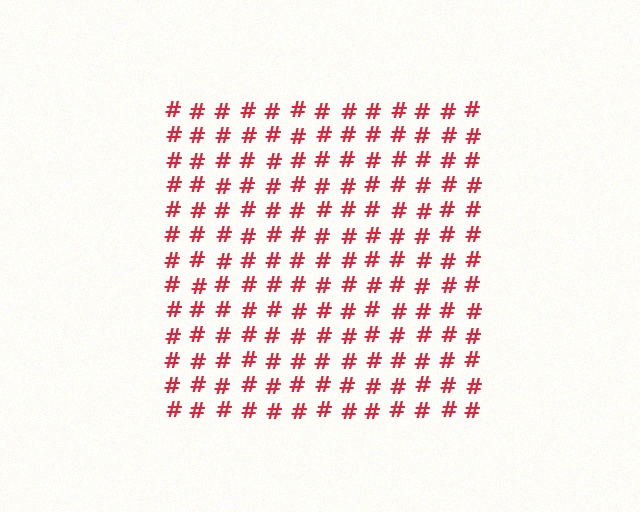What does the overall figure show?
The overall figure shows a square.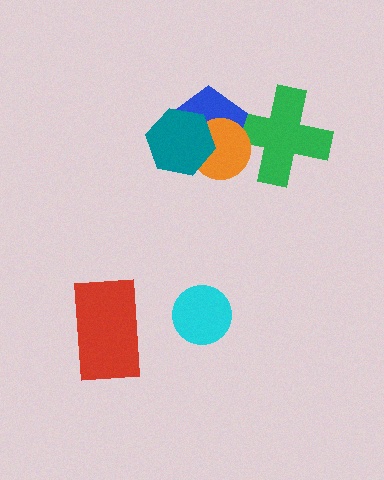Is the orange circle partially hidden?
Yes, it is partially covered by another shape.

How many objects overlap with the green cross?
2 objects overlap with the green cross.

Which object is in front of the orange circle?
The teal hexagon is in front of the orange circle.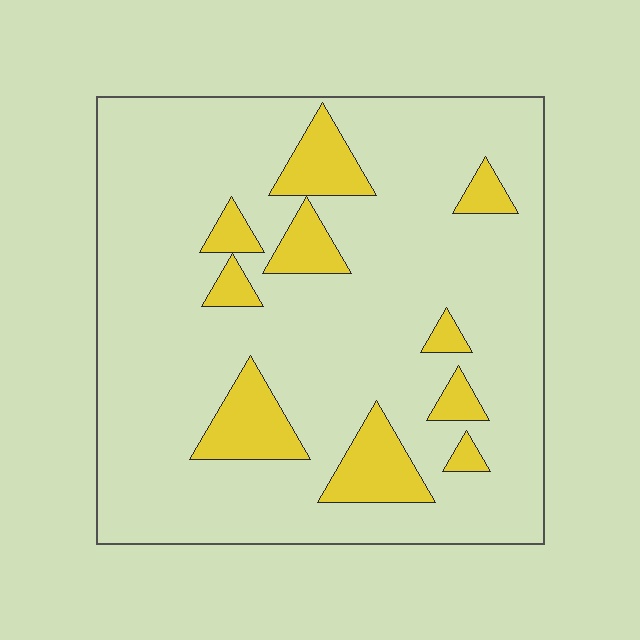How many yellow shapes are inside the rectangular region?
10.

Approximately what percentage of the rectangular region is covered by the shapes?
Approximately 15%.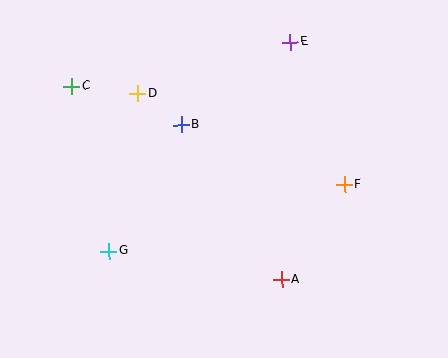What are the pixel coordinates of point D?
Point D is at (138, 93).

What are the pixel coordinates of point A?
Point A is at (282, 279).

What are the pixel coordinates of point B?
Point B is at (181, 125).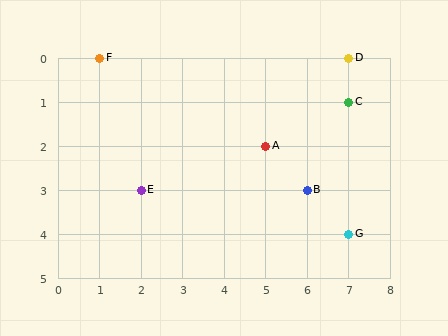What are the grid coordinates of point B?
Point B is at grid coordinates (6, 3).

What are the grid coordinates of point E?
Point E is at grid coordinates (2, 3).